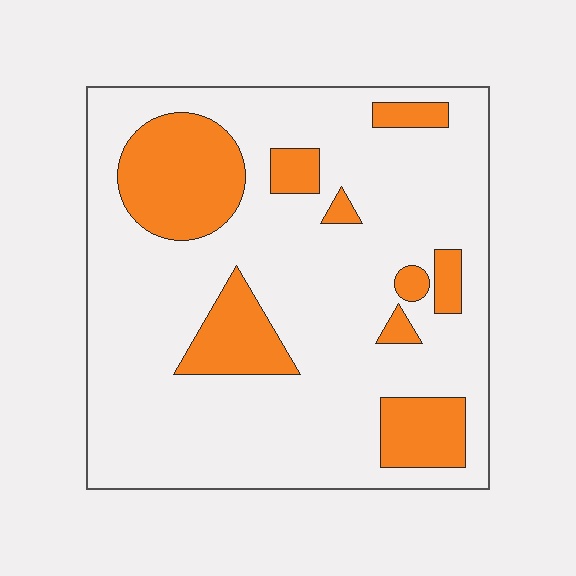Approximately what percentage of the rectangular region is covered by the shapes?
Approximately 20%.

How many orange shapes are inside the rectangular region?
9.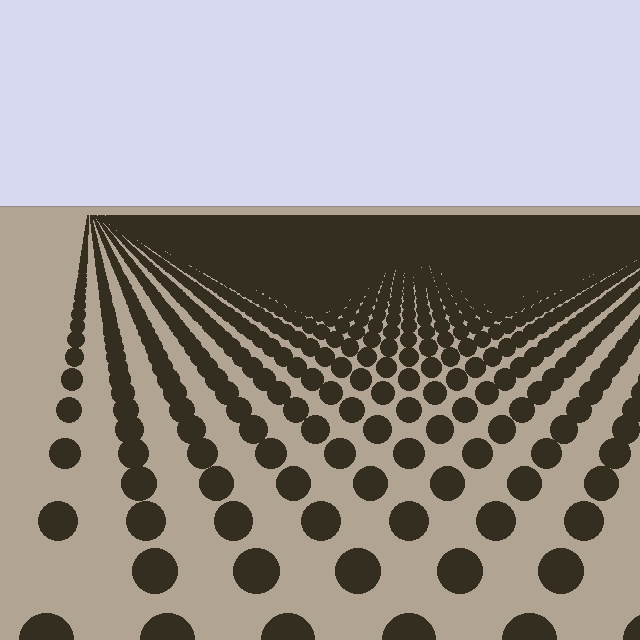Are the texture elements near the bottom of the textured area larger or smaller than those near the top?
Larger. Near the bottom, elements are closer to the viewer and appear at a bigger on-screen size.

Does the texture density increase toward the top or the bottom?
Density increases toward the top.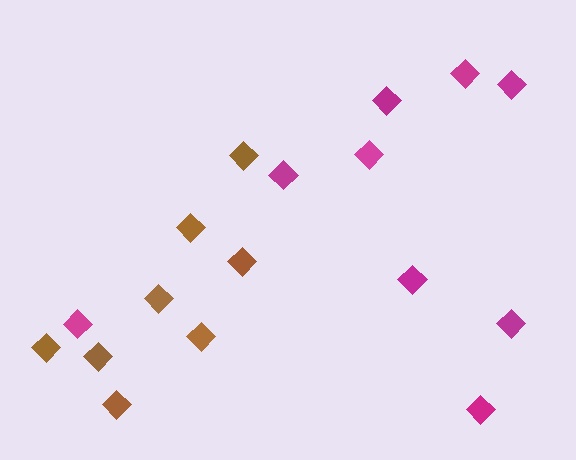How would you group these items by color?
There are 2 groups: one group of magenta diamonds (9) and one group of brown diamonds (8).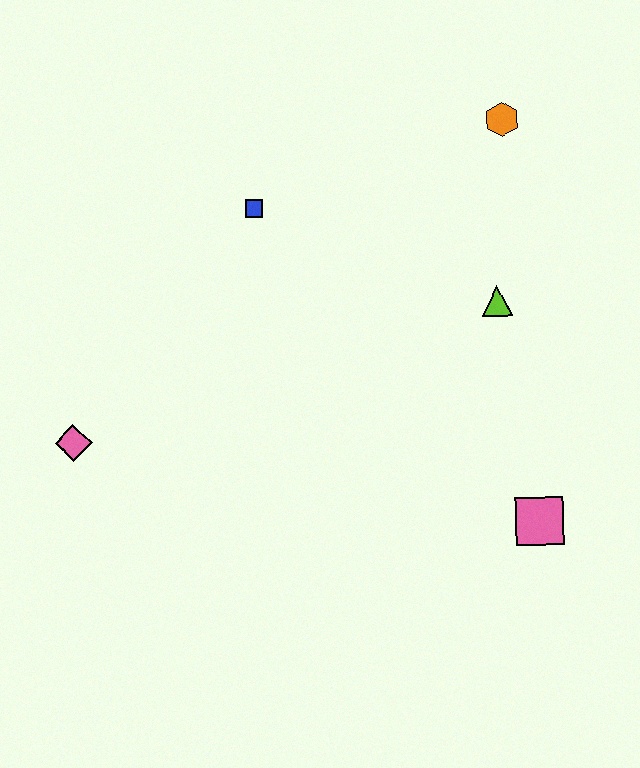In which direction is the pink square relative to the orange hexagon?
The pink square is below the orange hexagon.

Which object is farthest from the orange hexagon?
The pink diamond is farthest from the orange hexagon.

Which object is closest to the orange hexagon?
The lime triangle is closest to the orange hexagon.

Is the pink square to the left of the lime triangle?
No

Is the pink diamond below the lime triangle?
Yes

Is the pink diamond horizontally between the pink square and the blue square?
No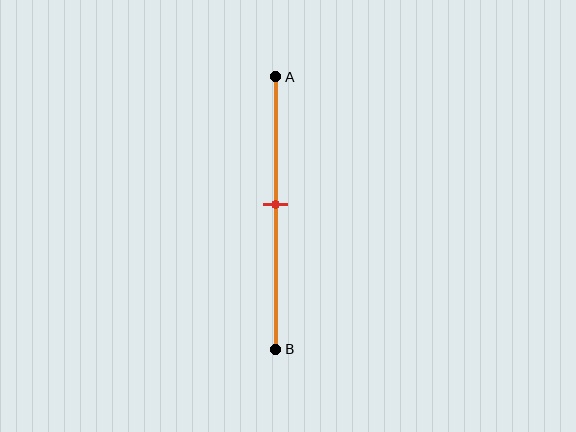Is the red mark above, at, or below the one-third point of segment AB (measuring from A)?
The red mark is below the one-third point of segment AB.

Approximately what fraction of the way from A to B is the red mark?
The red mark is approximately 45% of the way from A to B.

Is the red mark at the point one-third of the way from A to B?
No, the mark is at about 45% from A, not at the 33% one-third point.